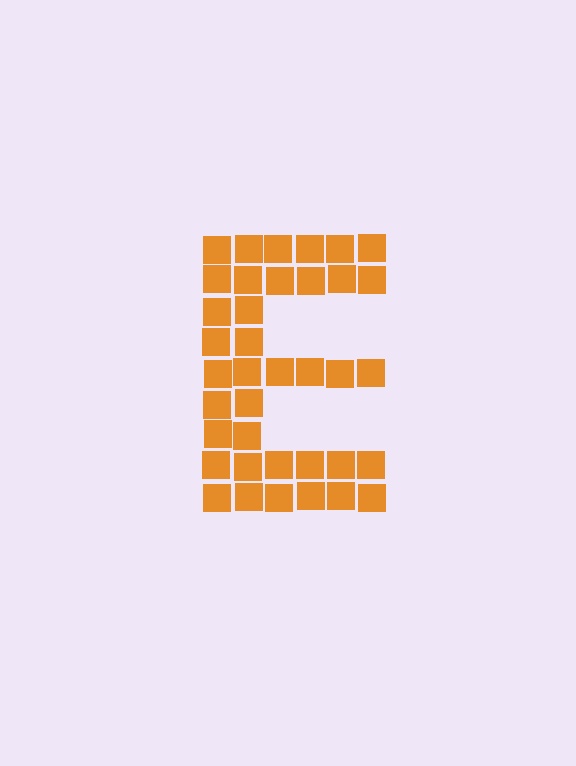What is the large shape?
The large shape is the letter E.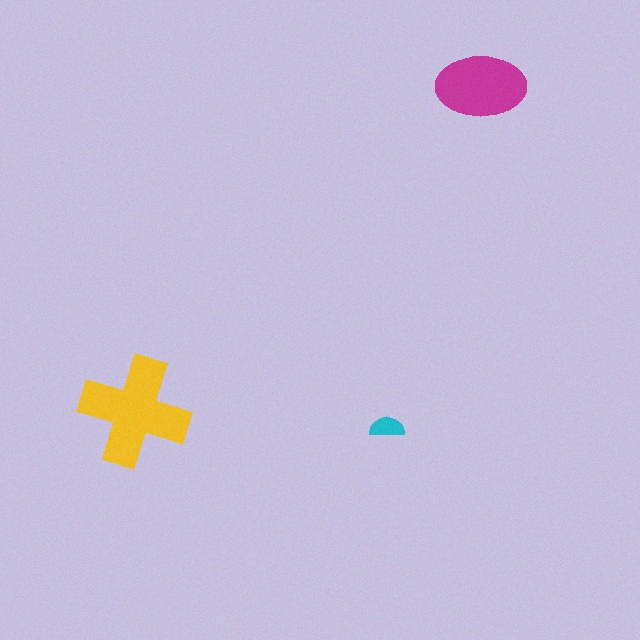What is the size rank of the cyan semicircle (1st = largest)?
3rd.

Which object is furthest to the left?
The yellow cross is leftmost.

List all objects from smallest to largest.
The cyan semicircle, the magenta ellipse, the yellow cross.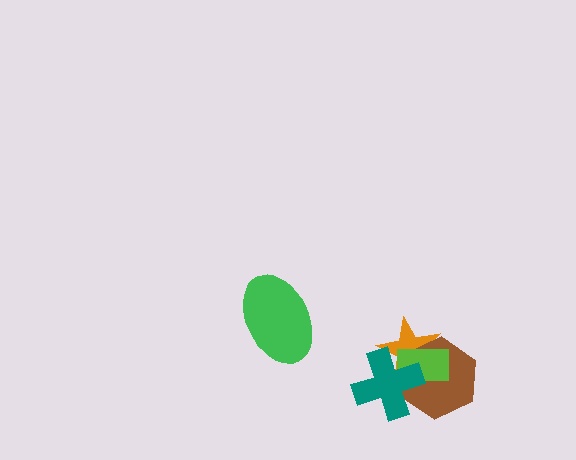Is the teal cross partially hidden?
No, no other shape covers it.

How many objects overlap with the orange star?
3 objects overlap with the orange star.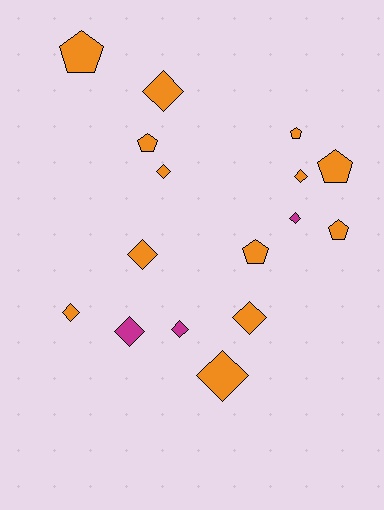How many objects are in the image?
There are 16 objects.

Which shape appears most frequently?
Diamond, with 10 objects.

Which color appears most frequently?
Orange, with 13 objects.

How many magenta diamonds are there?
There are 3 magenta diamonds.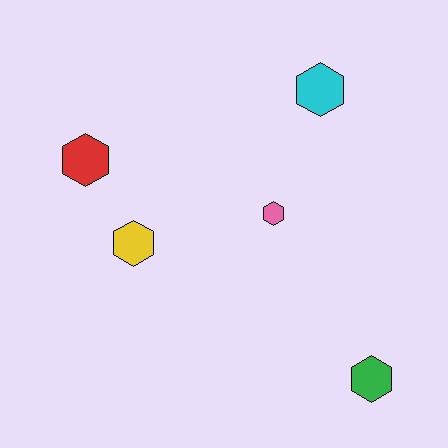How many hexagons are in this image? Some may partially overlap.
There are 5 hexagons.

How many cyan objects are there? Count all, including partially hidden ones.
There is 1 cyan object.